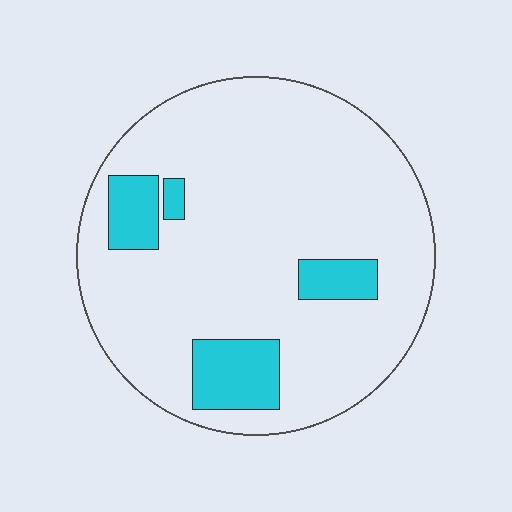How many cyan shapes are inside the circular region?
4.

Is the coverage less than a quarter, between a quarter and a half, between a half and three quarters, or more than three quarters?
Less than a quarter.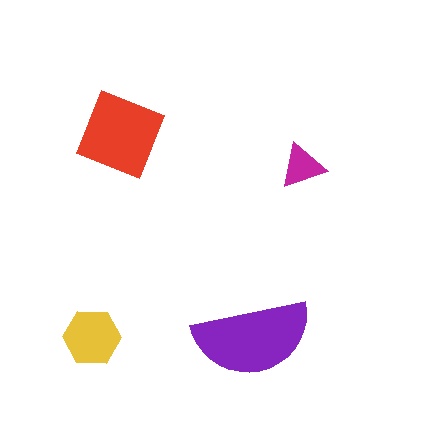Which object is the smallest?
The magenta triangle.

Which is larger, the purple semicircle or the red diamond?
The purple semicircle.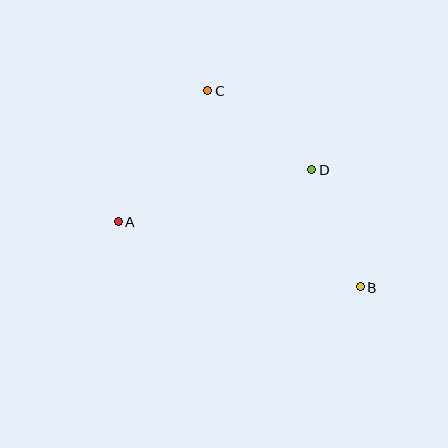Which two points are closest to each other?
Points B and D are closest to each other.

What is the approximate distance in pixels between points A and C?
The distance between A and C is approximately 159 pixels.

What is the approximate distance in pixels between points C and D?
The distance between C and D is approximately 130 pixels.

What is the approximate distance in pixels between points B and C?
The distance between B and C is approximately 248 pixels.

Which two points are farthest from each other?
Points A and B are farthest from each other.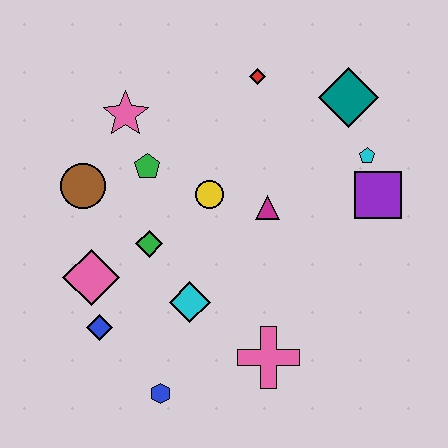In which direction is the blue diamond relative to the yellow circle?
The blue diamond is below the yellow circle.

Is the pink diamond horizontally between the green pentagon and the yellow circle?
No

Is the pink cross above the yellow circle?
No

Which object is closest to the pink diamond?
The blue diamond is closest to the pink diamond.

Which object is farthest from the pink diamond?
The teal diamond is farthest from the pink diamond.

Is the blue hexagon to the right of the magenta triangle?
No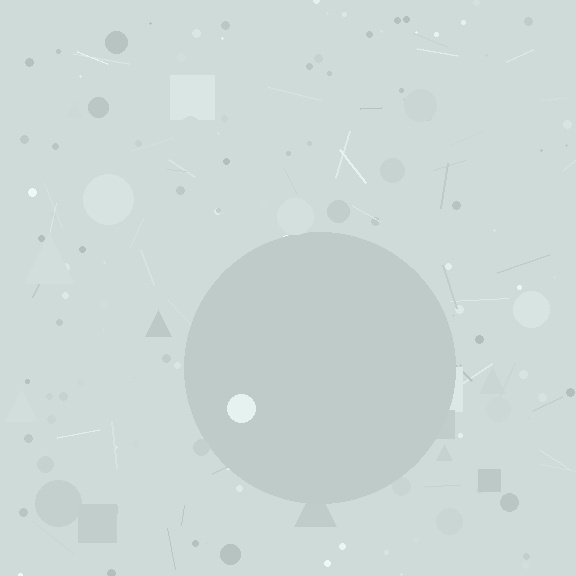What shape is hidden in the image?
A circle is hidden in the image.